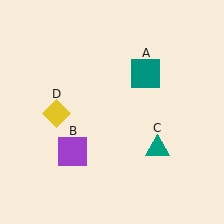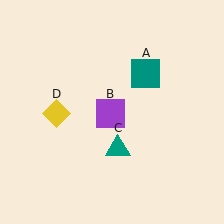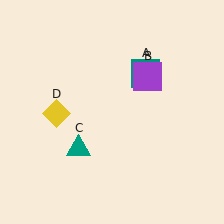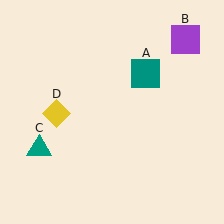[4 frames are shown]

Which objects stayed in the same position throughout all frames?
Teal square (object A) and yellow diamond (object D) remained stationary.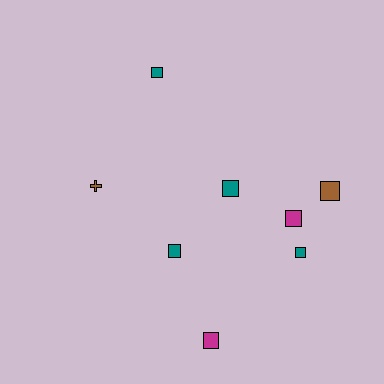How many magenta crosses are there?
There are no magenta crosses.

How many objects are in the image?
There are 8 objects.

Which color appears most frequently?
Teal, with 4 objects.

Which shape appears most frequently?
Square, with 7 objects.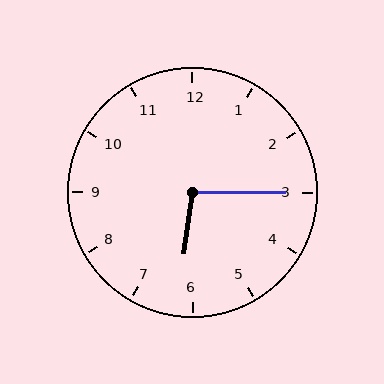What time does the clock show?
6:15.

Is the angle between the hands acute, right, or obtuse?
It is obtuse.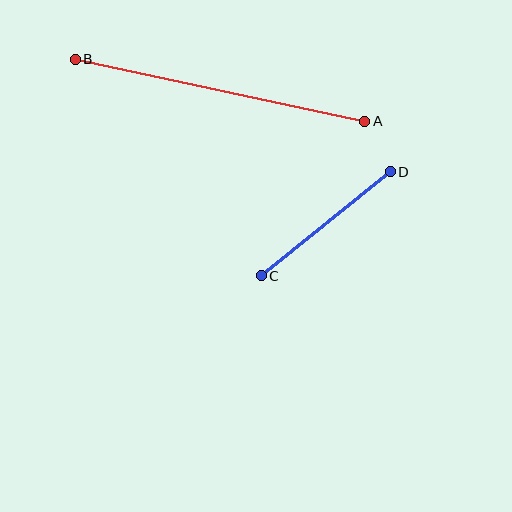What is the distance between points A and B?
The distance is approximately 296 pixels.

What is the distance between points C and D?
The distance is approximately 166 pixels.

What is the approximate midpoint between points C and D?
The midpoint is at approximately (326, 224) pixels.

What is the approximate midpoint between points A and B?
The midpoint is at approximately (220, 90) pixels.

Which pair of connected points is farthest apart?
Points A and B are farthest apart.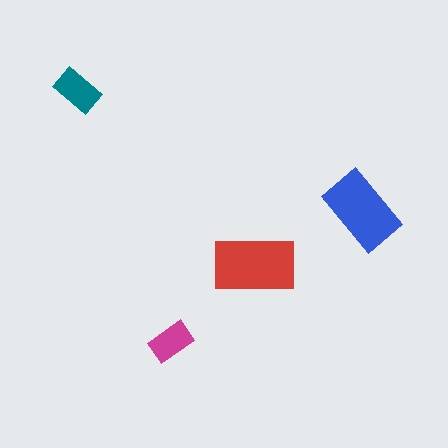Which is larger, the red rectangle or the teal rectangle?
The red one.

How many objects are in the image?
There are 4 objects in the image.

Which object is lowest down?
The magenta rectangle is bottommost.